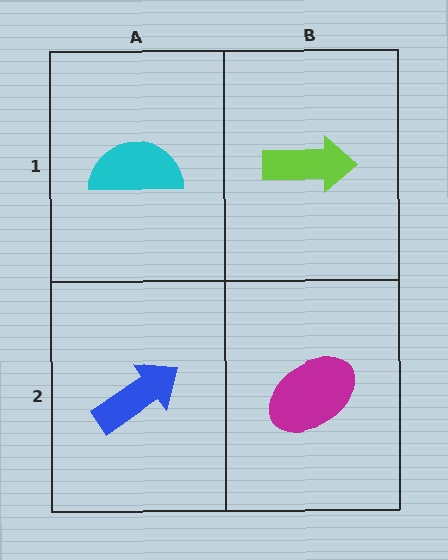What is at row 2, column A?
A blue arrow.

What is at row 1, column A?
A cyan semicircle.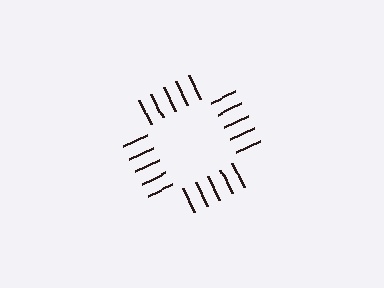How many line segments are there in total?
20 — 5 along each of the 4 edges.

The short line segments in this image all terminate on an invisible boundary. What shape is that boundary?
An illusory square — the line segments terminate on its edges but no continuous stroke is drawn.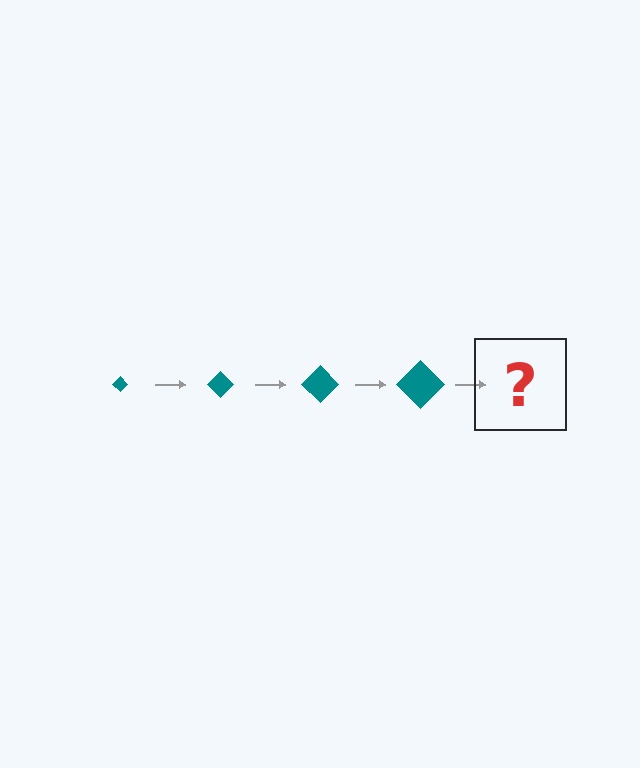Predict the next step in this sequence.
The next step is a teal diamond, larger than the previous one.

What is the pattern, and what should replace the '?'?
The pattern is that the diamond gets progressively larger each step. The '?' should be a teal diamond, larger than the previous one.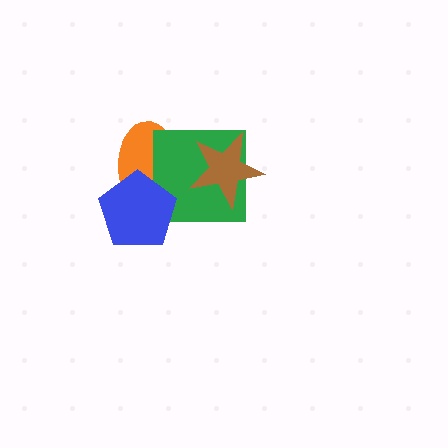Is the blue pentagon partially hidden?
No, no other shape covers it.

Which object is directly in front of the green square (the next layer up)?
The blue pentagon is directly in front of the green square.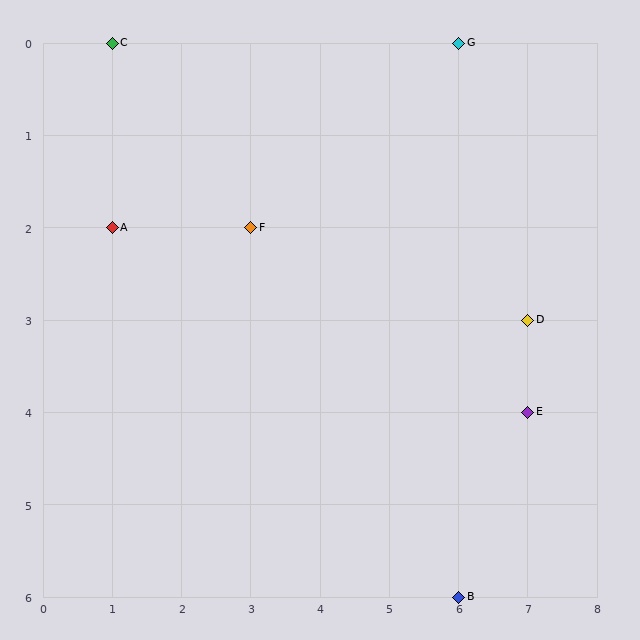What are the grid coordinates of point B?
Point B is at grid coordinates (6, 6).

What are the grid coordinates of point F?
Point F is at grid coordinates (3, 2).